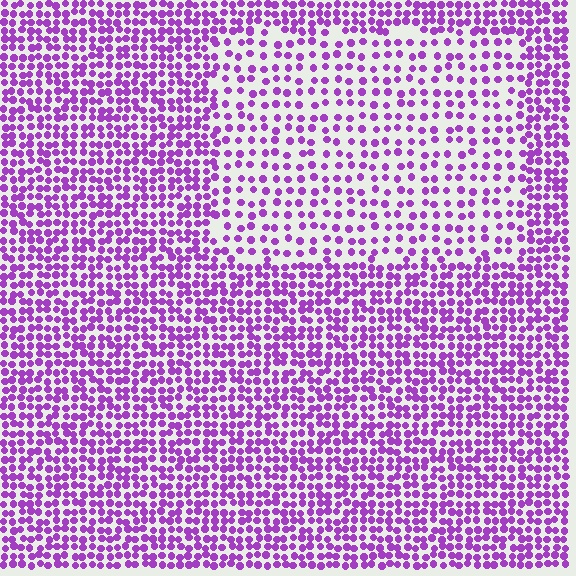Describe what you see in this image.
The image contains small purple elements arranged at two different densities. A rectangle-shaped region is visible where the elements are less densely packed than the surrounding area.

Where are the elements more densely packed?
The elements are more densely packed outside the rectangle boundary.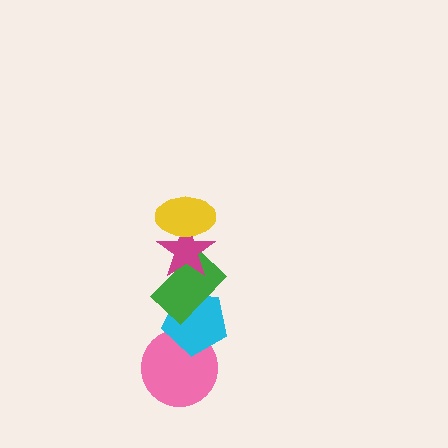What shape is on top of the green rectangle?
The magenta star is on top of the green rectangle.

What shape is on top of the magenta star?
The yellow ellipse is on top of the magenta star.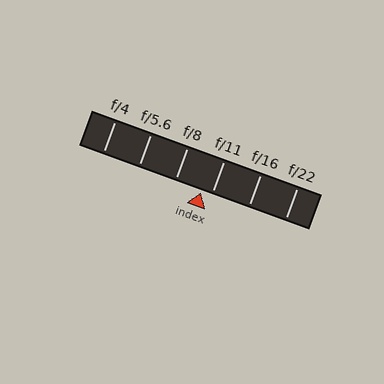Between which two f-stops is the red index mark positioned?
The index mark is between f/8 and f/11.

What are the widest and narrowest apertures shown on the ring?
The widest aperture shown is f/4 and the narrowest is f/22.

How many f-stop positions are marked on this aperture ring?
There are 6 f-stop positions marked.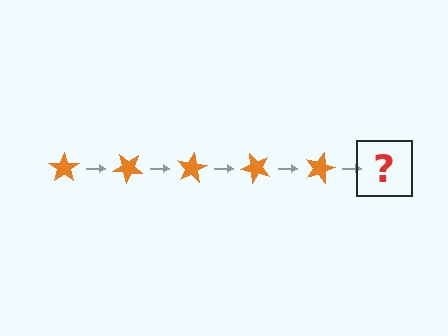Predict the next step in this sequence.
The next step is an orange star rotated 200 degrees.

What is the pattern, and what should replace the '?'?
The pattern is that the star rotates 40 degrees each step. The '?' should be an orange star rotated 200 degrees.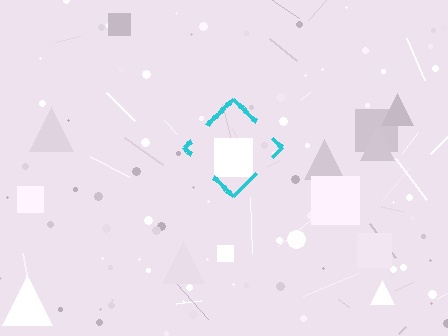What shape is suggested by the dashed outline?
The dashed outline suggests a diamond.